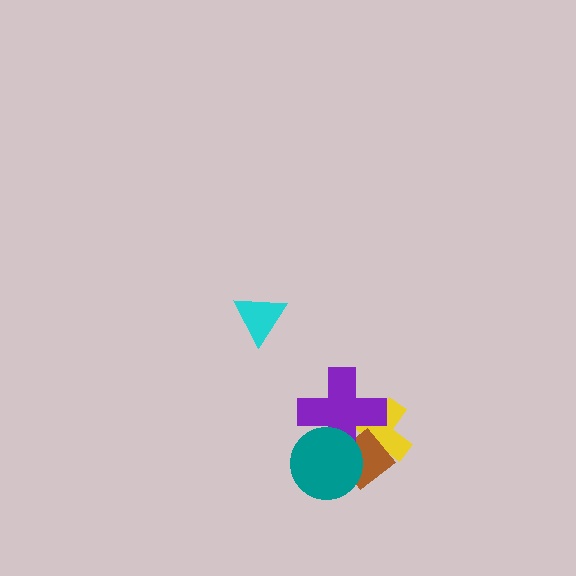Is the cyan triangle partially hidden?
No, no other shape covers it.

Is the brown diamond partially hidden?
Yes, it is partially covered by another shape.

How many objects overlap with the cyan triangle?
0 objects overlap with the cyan triangle.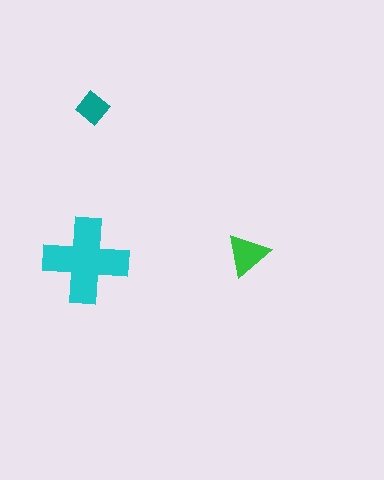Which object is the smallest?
The teal diamond.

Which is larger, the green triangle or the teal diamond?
The green triangle.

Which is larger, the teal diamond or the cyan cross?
The cyan cross.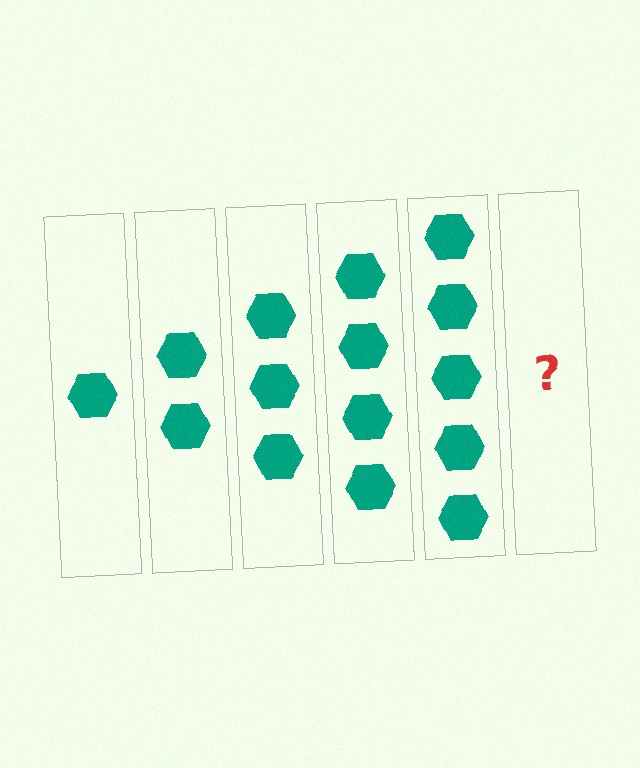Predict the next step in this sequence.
The next step is 6 hexagons.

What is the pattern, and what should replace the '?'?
The pattern is that each step adds one more hexagon. The '?' should be 6 hexagons.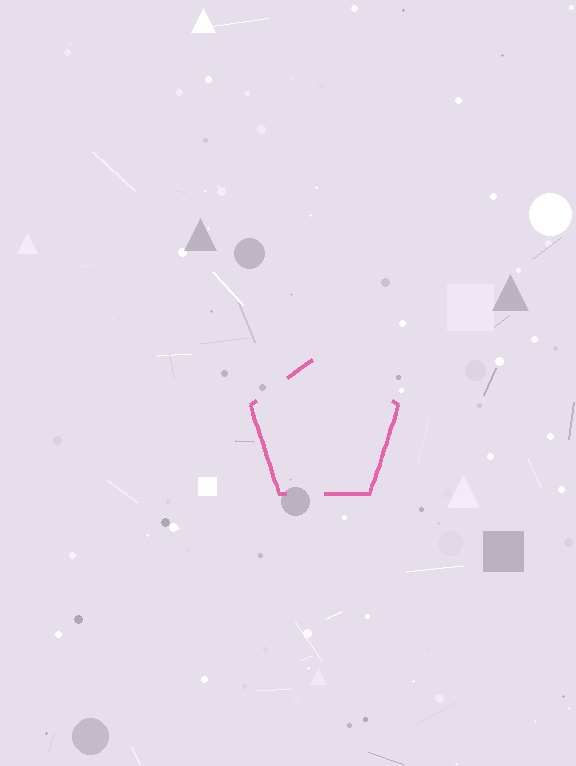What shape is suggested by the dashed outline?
The dashed outline suggests a pentagon.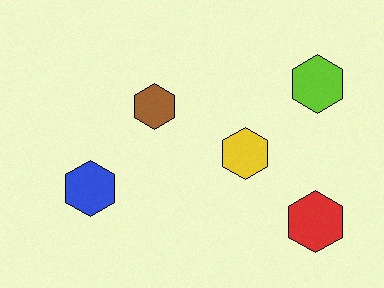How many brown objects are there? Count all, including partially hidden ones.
There is 1 brown object.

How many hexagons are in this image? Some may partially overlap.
There are 5 hexagons.